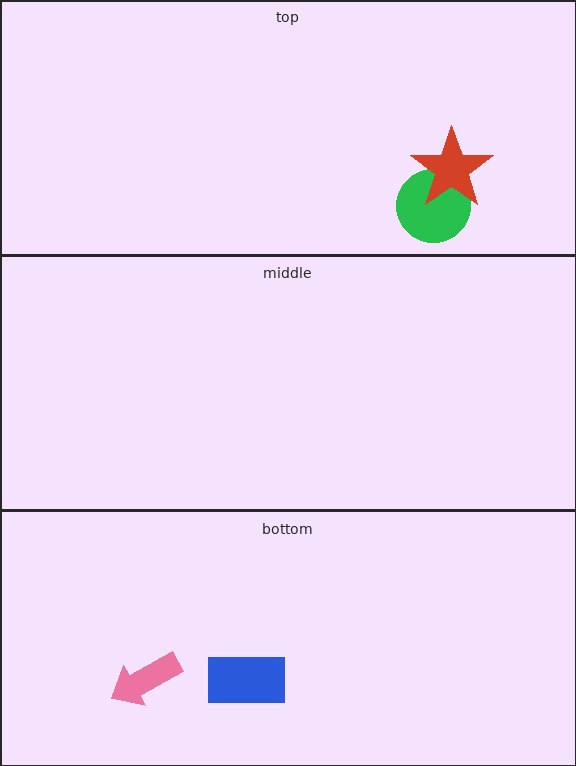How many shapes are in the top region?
2.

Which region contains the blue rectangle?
The bottom region.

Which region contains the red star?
The top region.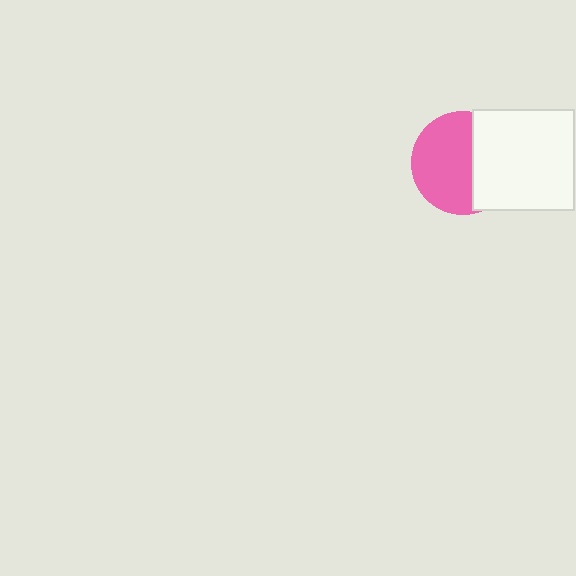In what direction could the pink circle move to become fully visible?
The pink circle could move left. That would shift it out from behind the white square entirely.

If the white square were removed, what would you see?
You would see the complete pink circle.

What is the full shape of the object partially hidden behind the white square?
The partially hidden object is a pink circle.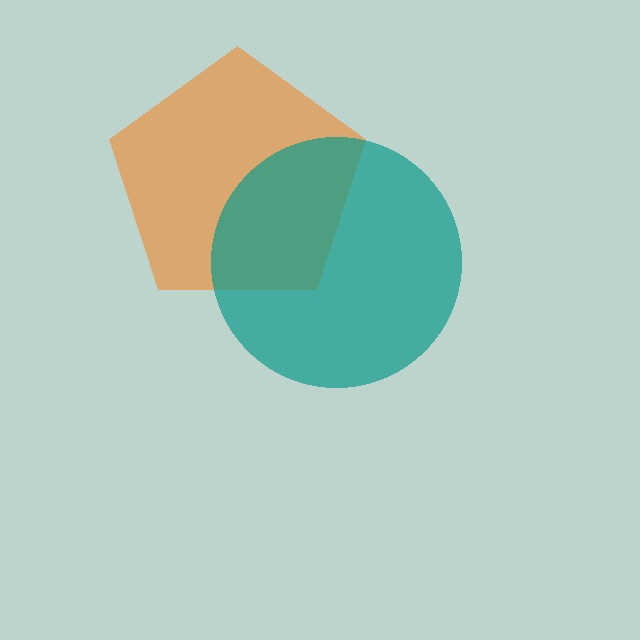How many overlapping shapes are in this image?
There are 2 overlapping shapes in the image.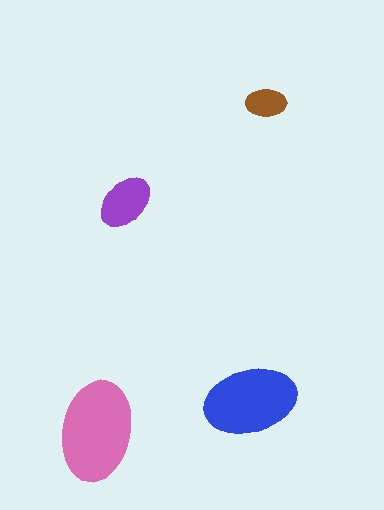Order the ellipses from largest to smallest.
the pink one, the blue one, the purple one, the brown one.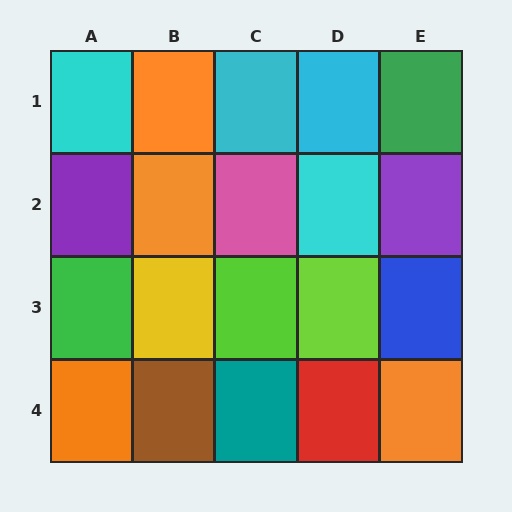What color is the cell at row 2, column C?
Pink.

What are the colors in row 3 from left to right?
Green, yellow, lime, lime, blue.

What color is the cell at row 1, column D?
Cyan.